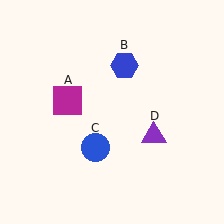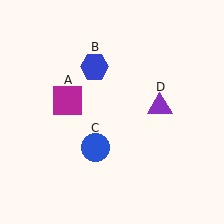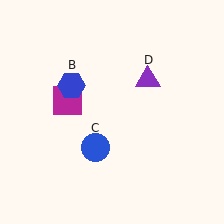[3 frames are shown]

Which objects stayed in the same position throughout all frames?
Magenta square (object A) and blue circle (object C) remained stationary.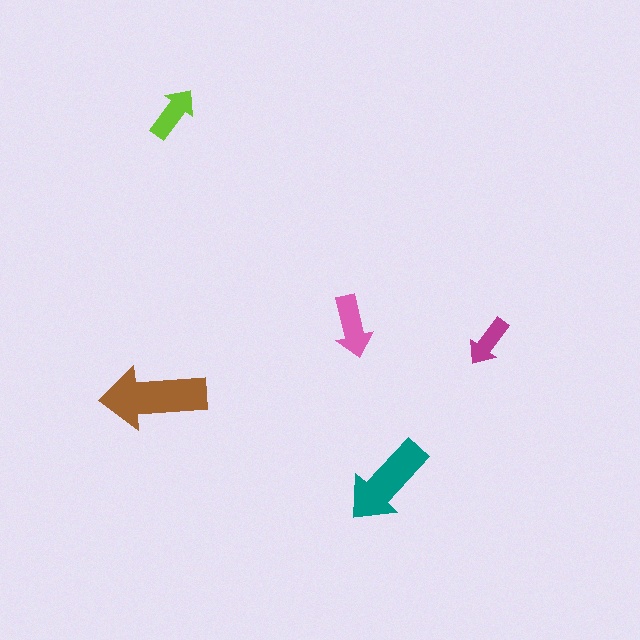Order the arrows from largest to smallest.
the brown one, the teal one, the pink one, the lime one, the magenta one.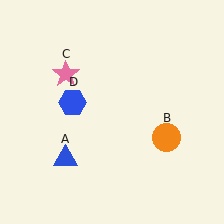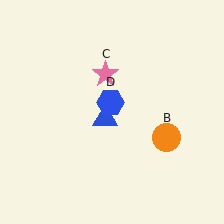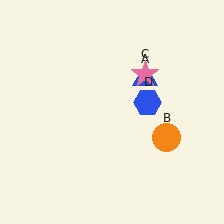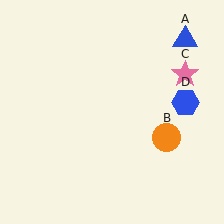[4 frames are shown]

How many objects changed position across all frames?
3 objects changed position: blue triangle (object A), pink star (object C), blue hexagon (object D).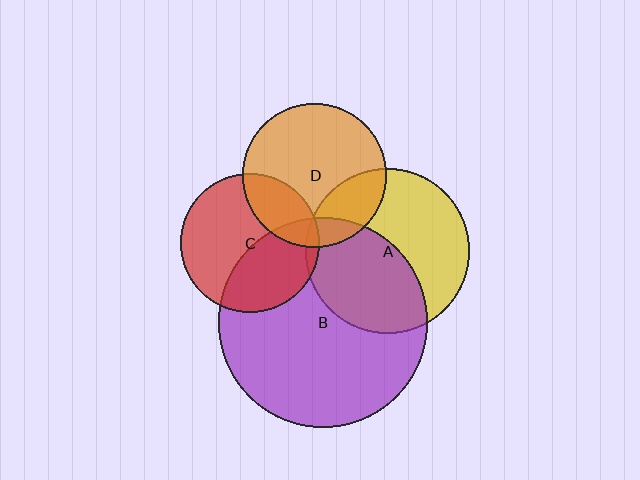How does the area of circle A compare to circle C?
Approximately 1.4 times.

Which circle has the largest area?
Circle B (purple).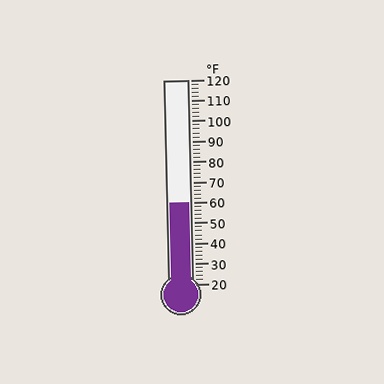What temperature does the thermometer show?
The thermometer shows approximately 60°F.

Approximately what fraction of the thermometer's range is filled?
The thermometer is filled to approximately 40% of its range.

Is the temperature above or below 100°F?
The temperature is below 100°F.